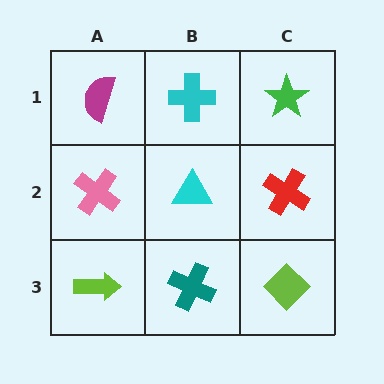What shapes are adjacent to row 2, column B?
A cyan cross (row 1, column B), a teal cross (row 3, column B), a pink cross (row 2, column A), a red cross (row 2, column C).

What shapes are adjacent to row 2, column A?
A magenta semicircle (row 1, column A), a lime arrow (row 3, column A), a cyan triangle (row 2, column B).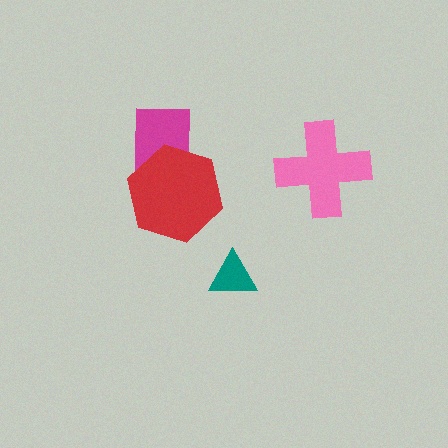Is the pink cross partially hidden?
No, no other shape covers it.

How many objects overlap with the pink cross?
0 objects overlap with the pink cross.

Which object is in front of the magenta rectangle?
The red hexagon is in front of the magenta rectangle.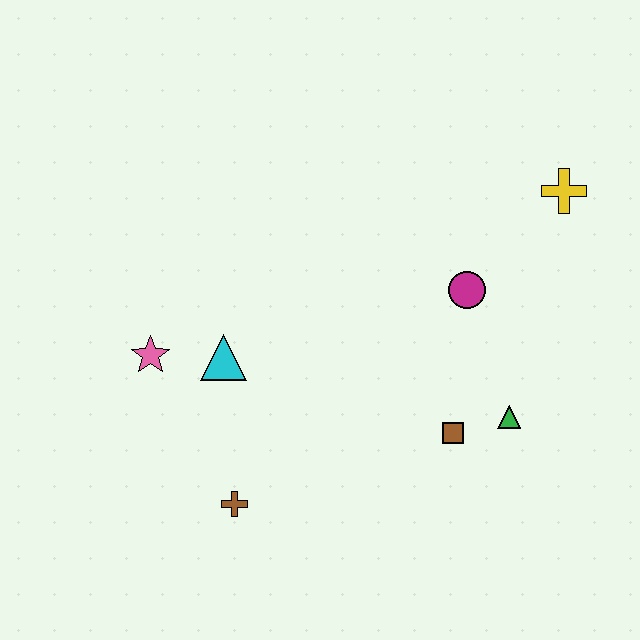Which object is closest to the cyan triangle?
The pink star is closest to the cyan triangle.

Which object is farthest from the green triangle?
The pink star is farthest from the green triangle.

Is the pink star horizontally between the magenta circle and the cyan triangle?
No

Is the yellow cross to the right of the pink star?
Yes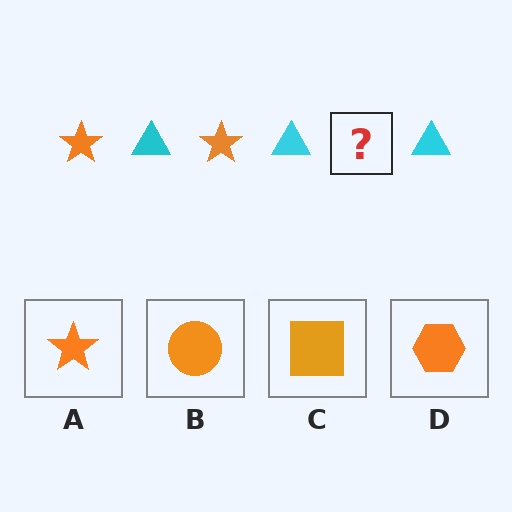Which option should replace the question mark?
Option A.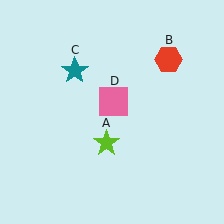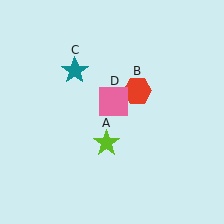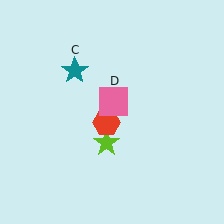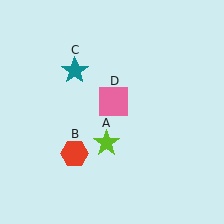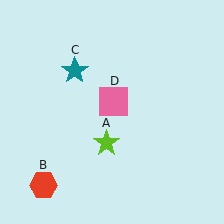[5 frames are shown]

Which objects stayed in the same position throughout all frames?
Lime star (object A) and teal star (object C) and pink square (object D) remained stationary.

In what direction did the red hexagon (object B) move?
The red hexagon (object B) moved down and to the left.